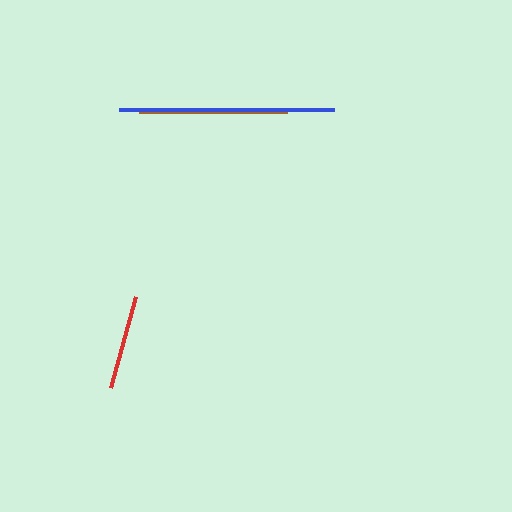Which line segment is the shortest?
The red line is the shortest at approximately 94 pixels.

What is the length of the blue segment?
The blue segment is approximately 215 pixels long.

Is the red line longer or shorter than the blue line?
The blue line is longer than the red line.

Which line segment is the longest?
The blue line is the longest at approximately 215 pixels.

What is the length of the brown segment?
The brown segment is approximately 148 pixels long.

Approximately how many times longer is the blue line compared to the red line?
The blue line is approximately 2.3 times the length of the red line.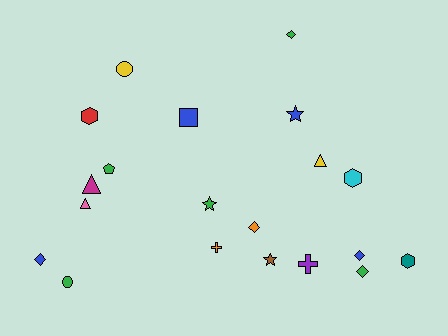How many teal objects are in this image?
There is 1 teal object.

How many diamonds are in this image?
There are 5 diamonds.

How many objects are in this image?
There are 20 objects.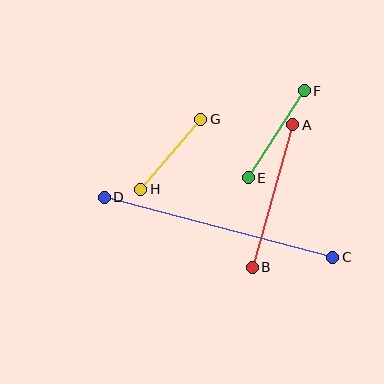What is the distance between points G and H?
The distance is approximately 92 pixels.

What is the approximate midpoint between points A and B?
The midpoint is at approximately (272, 196) pixels.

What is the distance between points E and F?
The distance is approximately 103 pixels.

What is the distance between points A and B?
The distance is approximately 148 pixels.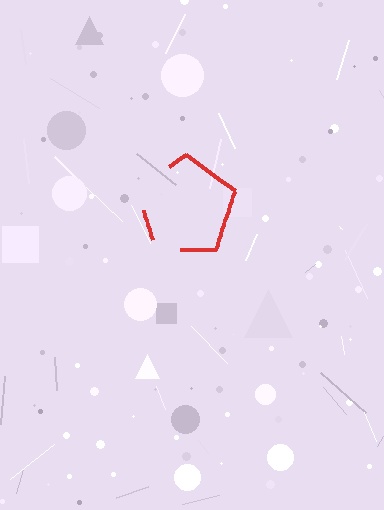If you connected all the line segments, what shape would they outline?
They would outline a pentagon.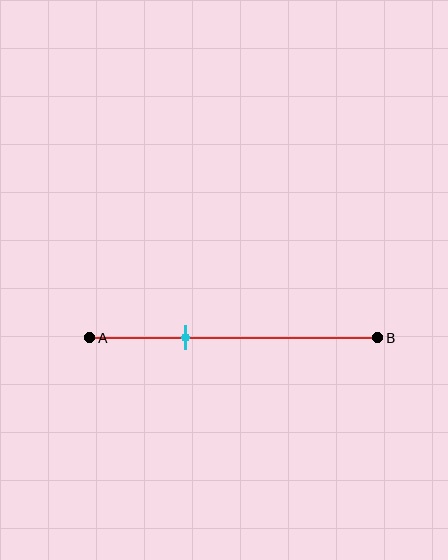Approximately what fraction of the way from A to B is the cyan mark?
The cyan mark is approximately 35% of the way from A to B.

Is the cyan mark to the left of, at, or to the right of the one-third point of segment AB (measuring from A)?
The cyan mark is approximately at the one-third point of segment AB.